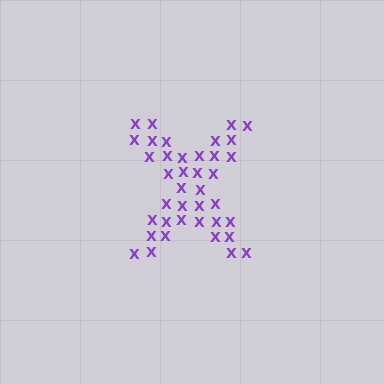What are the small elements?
The small elements are letter X's.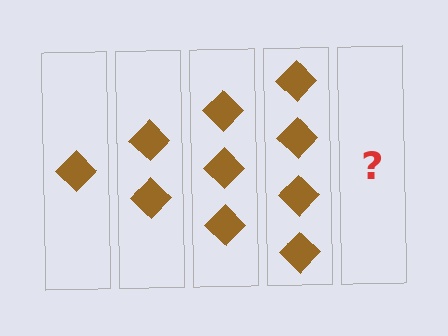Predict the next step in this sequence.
The next step is 5 diamonds.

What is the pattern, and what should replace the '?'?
The pattern is that each step adds one more diamond. The '?' should be 5 diamonds.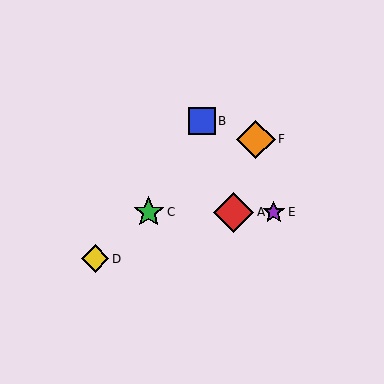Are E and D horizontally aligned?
No, E is at y≈212 and D is at y≈259.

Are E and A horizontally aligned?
Yes, both are at y≈212.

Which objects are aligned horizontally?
Objects A, C, E are aligned horizontally.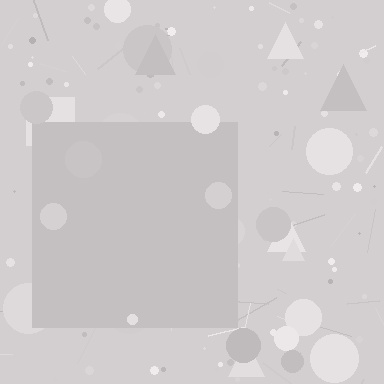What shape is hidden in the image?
A square is hidden in the image.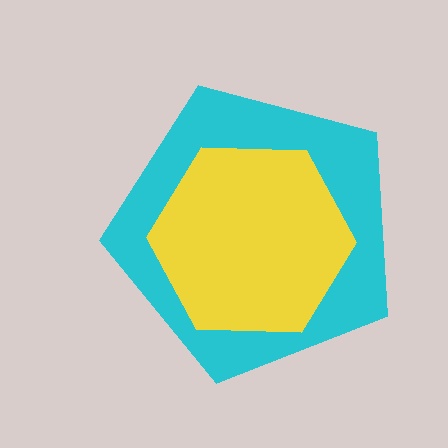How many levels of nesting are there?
2.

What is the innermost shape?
The yellow hexagon.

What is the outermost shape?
The cyan pentagon.